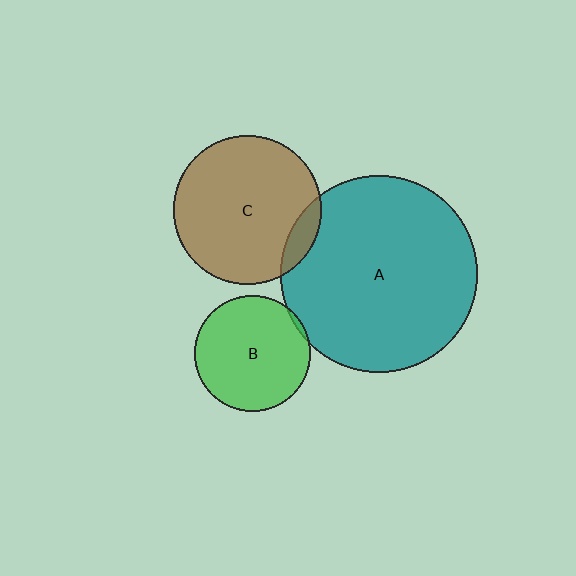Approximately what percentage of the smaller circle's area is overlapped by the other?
Approximately 10%.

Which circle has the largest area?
Circle A (teal).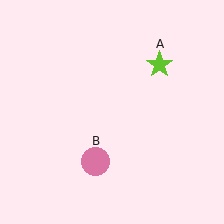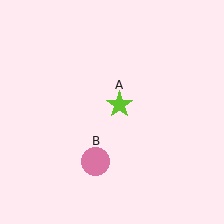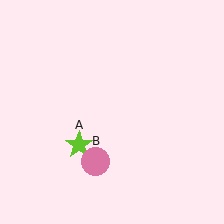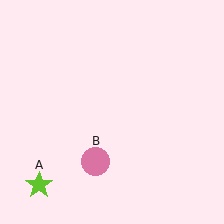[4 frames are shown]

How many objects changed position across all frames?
1 object changed position: lime star (object A).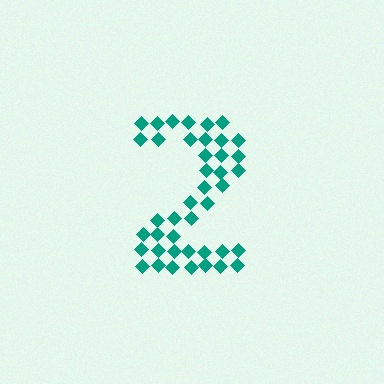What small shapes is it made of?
It is made of small diamonds.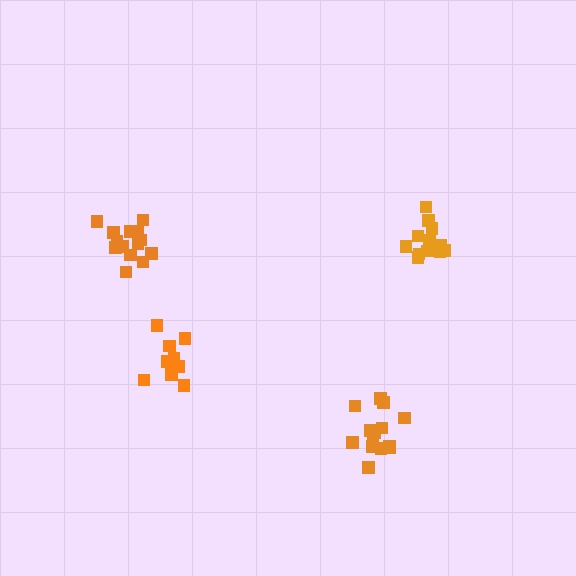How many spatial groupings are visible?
There are 4 spatial groupings.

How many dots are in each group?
Group 1: 15 dots, Group 2: 14 dots, Group 3: 12 dots, Group 4: 10 dots (51 total).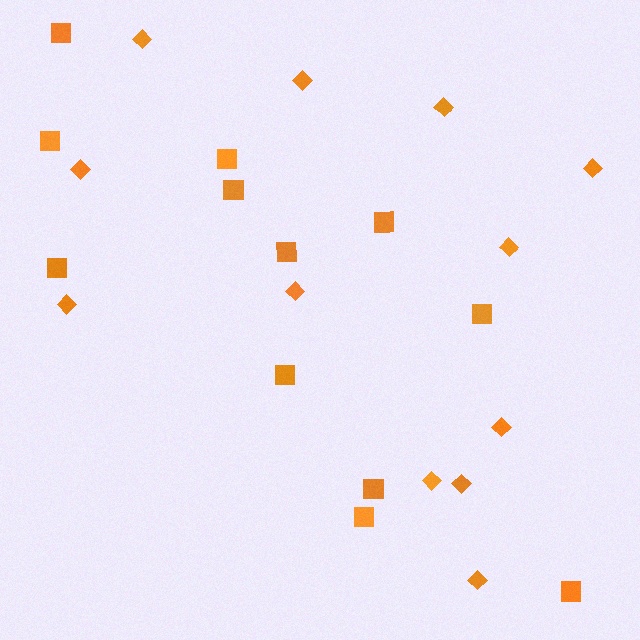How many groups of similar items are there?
There are 2 groups: one group of squares (12) and one group of diamonds (12).